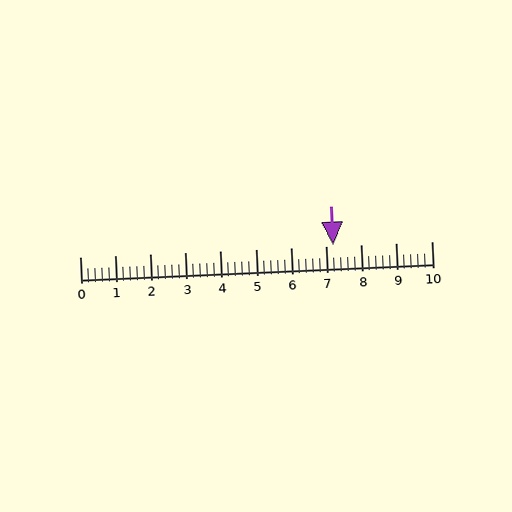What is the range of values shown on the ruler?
The ruler shows values from 0 to 10.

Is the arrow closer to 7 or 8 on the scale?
The arrow is closer to 7.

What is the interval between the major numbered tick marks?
The major tick marks are spaced 1 units apart.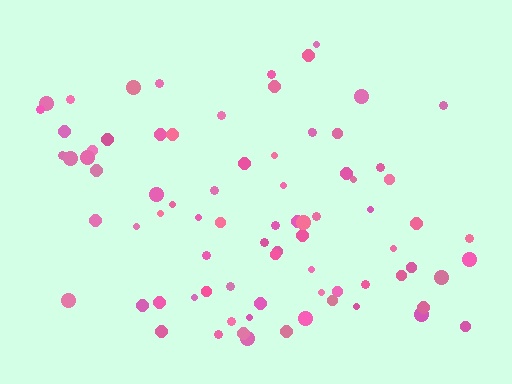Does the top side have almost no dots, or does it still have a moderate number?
Still a moderate number, just noticeably fewer than the bottom.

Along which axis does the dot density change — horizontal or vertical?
Vertical.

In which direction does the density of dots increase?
From top to bottom, with the bottom side densest.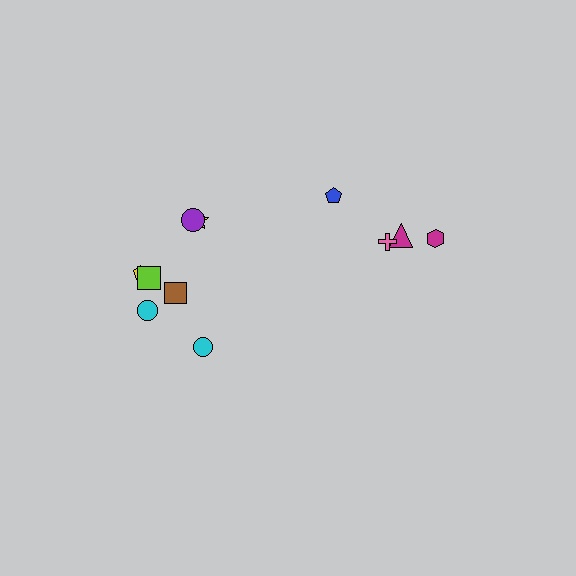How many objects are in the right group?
There are 4 objects.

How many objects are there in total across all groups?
There are 11 objects.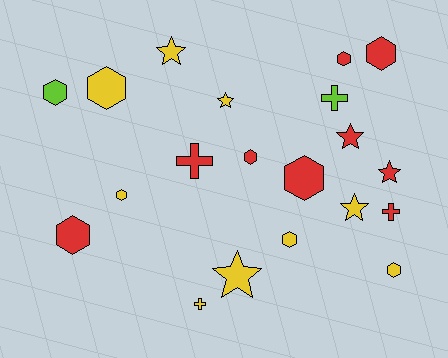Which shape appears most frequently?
Hexagon, with 10 objects.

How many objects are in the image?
There are 20 objects.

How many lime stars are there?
There are no lime stars.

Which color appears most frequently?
Yellow, with 9 objects.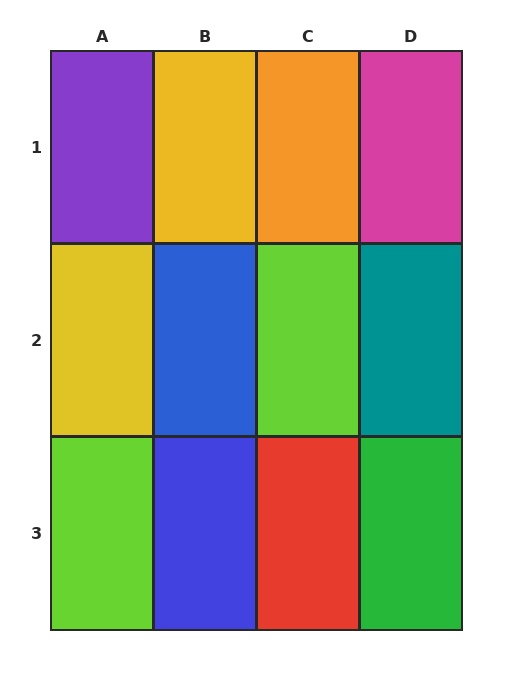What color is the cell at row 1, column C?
Orange.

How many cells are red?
1 cell is red.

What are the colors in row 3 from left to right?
Lime, blue, red, green.